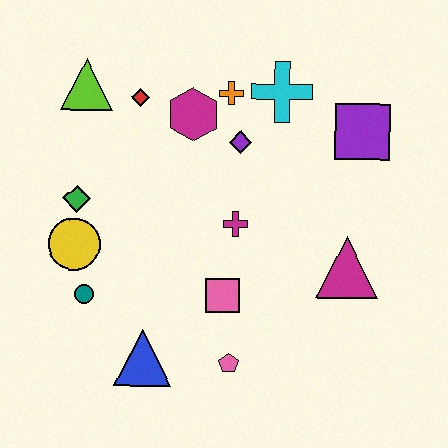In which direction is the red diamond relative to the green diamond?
The red diamond is above the green diamond.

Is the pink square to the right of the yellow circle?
Yes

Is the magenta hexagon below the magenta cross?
No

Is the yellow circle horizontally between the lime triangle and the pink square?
No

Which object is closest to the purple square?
The cyan cross is closest to the purple square.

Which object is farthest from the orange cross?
The blue triangle is farthest from the orange cross.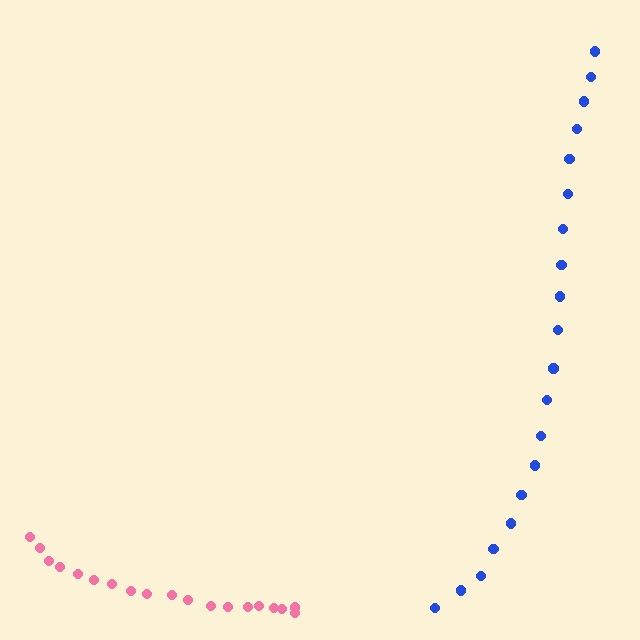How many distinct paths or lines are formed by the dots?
There are 2 distinct paths.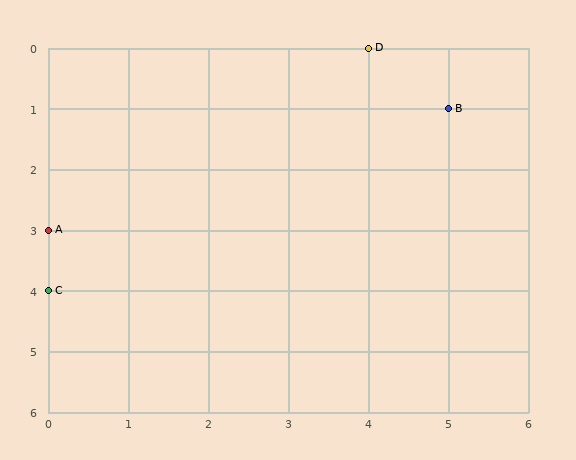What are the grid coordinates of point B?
Point B is at grid coordinates (5, 1).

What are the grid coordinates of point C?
Point C is at grid coordinates (0, 4).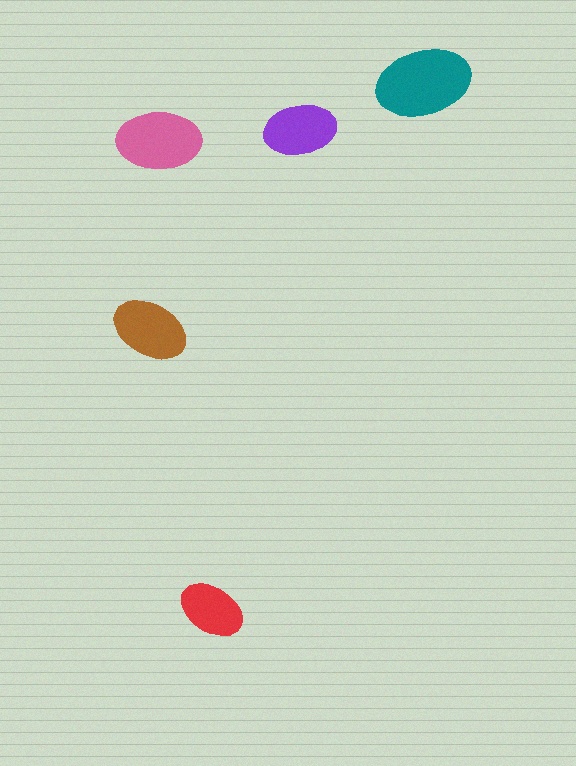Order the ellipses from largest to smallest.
the teal one, the pink one, the brown one, the purple one, the red one.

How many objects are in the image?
There are 5 objects in the image.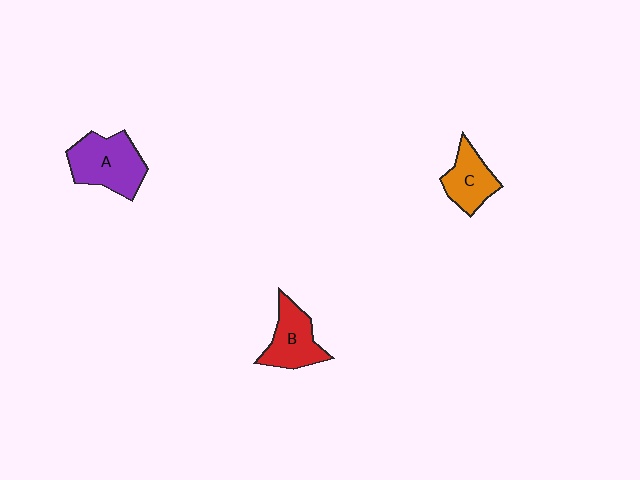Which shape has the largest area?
Shape A (purple).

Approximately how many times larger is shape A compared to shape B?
Approximately 1.3 times.